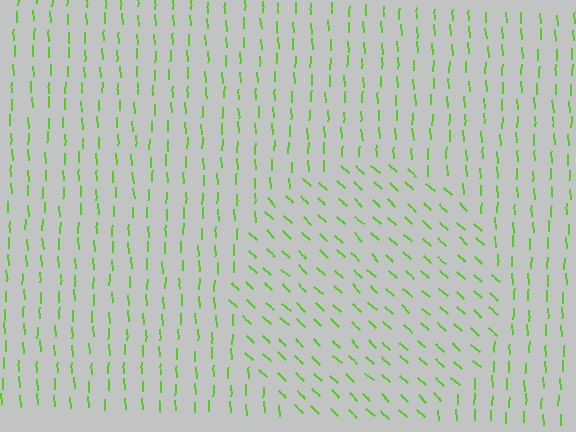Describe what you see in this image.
The image is filled with small lime line segments. A circle region in the image has lines oriented differently from the surrounding lines, creating a visible texture boundary.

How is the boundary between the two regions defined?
The boundary is defined purely by a change in line orientation (approximately 45 degrees difference). All lines are the same color and thickness.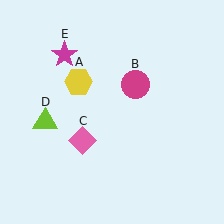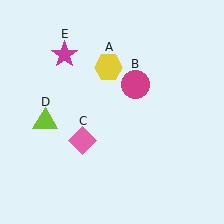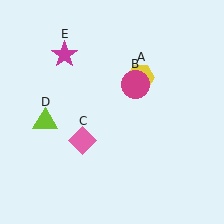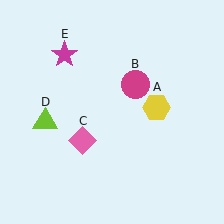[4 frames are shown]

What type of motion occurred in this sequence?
The yellow hexagon (object A) rotated clockwise around the center of the scene.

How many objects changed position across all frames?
1 object changed position: yellow hexagon (object A).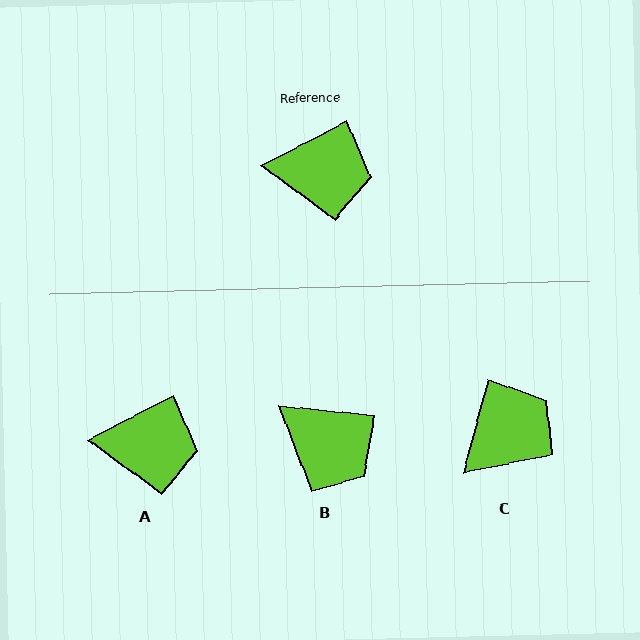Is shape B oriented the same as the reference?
No, it is off by about 33 degrees.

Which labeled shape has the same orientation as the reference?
A.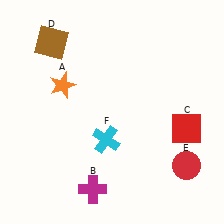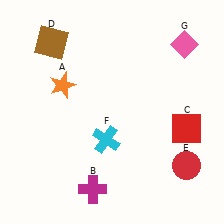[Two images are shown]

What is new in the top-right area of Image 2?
A pink diamond (G) was added in the top-right area of Image 2.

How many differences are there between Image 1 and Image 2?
There is 1 difference between the two images.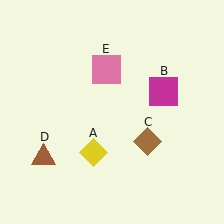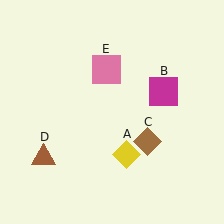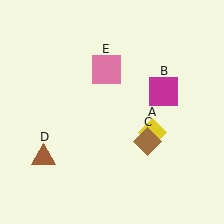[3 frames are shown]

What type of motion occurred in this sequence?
The yellow diamond (object A) rotated counterclockwise around the center of the scene.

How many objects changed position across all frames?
1 object changed position: yellow diamond (object A).